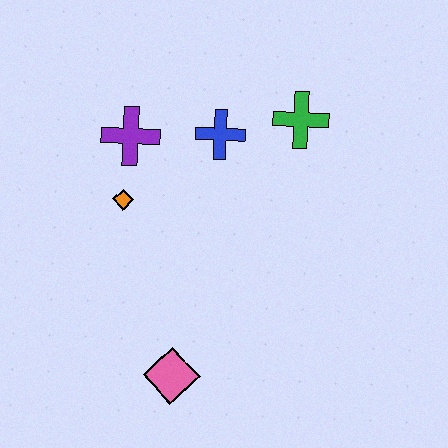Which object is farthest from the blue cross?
The pink diamond is farthest from the blue cross.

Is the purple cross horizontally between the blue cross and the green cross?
No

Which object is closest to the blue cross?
The green cross is closest to the blue cross.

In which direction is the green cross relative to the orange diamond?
The green cross is to the right of the orange diamond.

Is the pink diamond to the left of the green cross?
Yes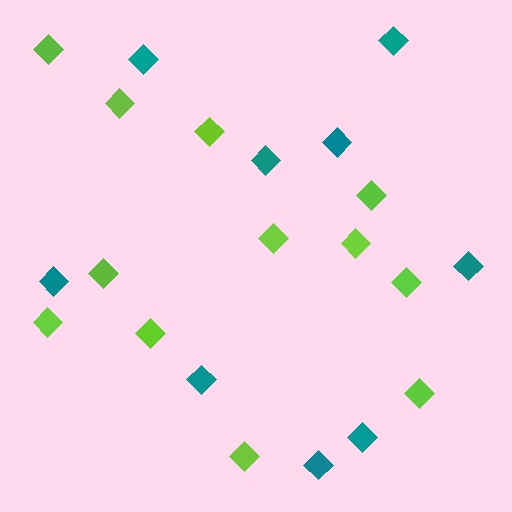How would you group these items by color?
There are 2 groups: one group of teal diamonds (9) and one group of lime diamonds (12).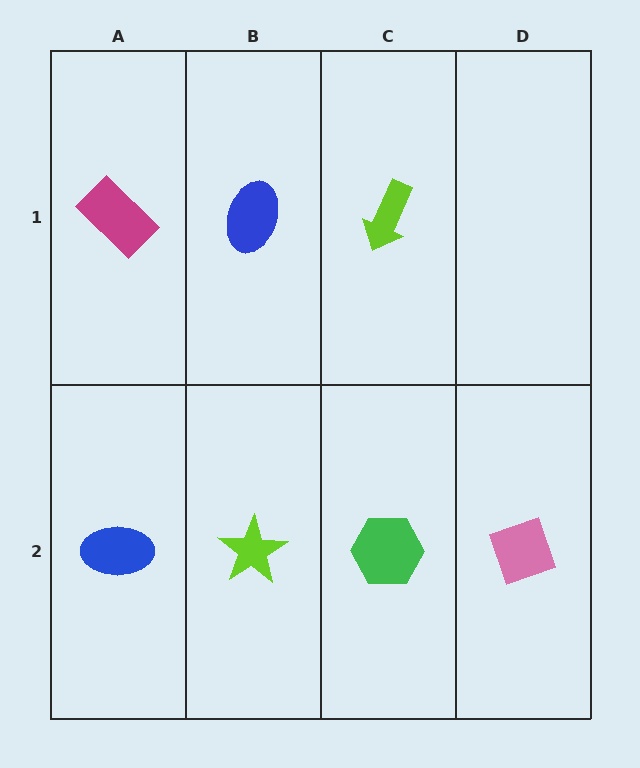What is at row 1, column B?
A blue ellipse.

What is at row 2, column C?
A green hexagon.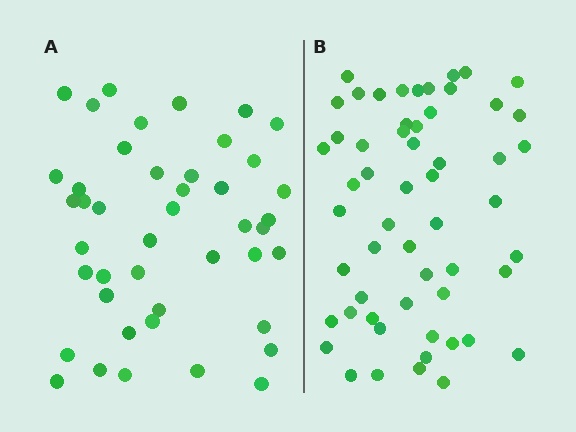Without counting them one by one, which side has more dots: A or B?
Region B (the right region) has more dots.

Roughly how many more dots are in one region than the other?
Region B has roughly 12 or so more dots than region A.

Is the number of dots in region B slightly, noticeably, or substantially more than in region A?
Region B has noticeably more, but not dramatically so. The ratio is roughly 1.3 to 1.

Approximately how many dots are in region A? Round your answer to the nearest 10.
About 40 dots. (The exact count is 44, which rounds to 40.)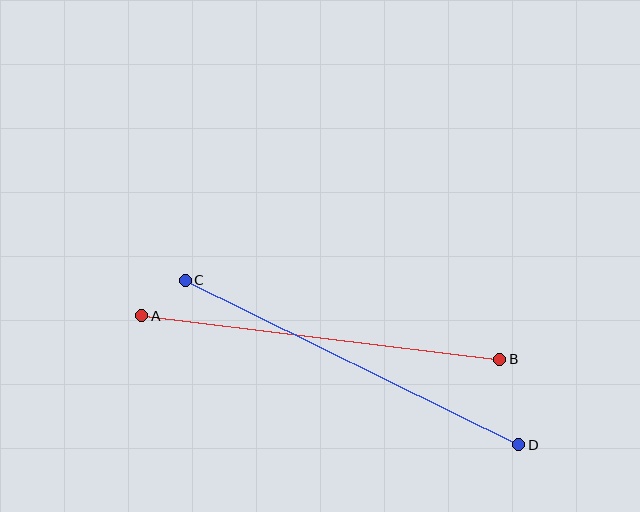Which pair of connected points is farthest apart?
Points C and D are farthest apart.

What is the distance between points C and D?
The distance is approximately 372 pixels.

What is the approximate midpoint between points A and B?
The midpoint is at approximately (321, 338) pixels.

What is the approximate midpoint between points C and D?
The midpoint is at approximately (352, 363) pixels.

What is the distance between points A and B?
The distance is approximately 360 pixels.